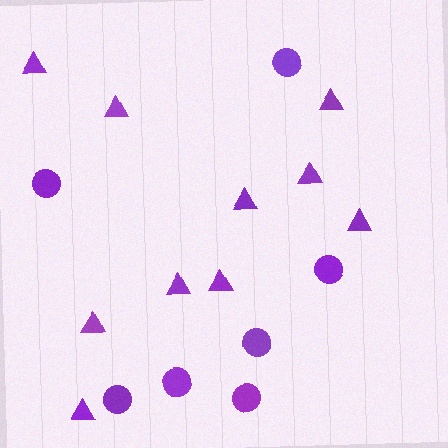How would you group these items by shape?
There are 2 groups: one group of circles (7) and one group of triangles (10).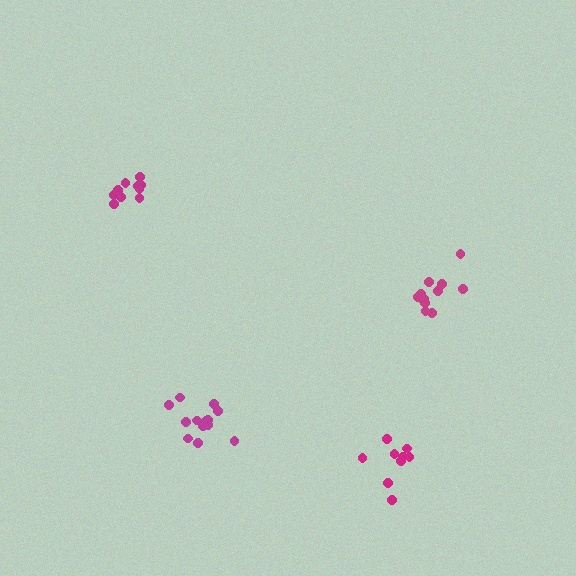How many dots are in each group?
Group 1: 12 dots, Group 2: 10 dots, Group 3: 13 dots, Group 4: 9 dots (44 total).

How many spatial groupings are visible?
There are 4 spatial groupings.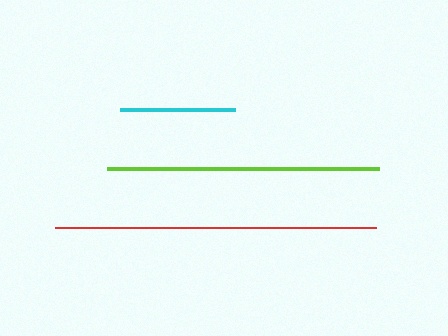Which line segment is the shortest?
The cyan line is the shortest at approximately 115 pixels.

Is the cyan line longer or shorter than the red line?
The red line is longer than the cyan line.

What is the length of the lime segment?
The lime segment is approximately 272 pixels long.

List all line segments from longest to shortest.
From longest to shortest: red, lime, cyan.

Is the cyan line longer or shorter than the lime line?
The lime line is longer than the cyan line.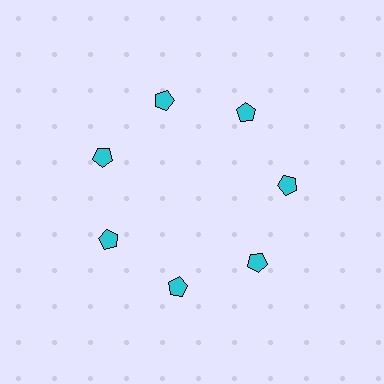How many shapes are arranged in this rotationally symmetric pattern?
There are 7 shapes, arranged in 7 groups of 1.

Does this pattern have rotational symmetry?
Yes, this pattern has 7-fold rotational symmetry. It looks the same after rotating 51 degrees around the center.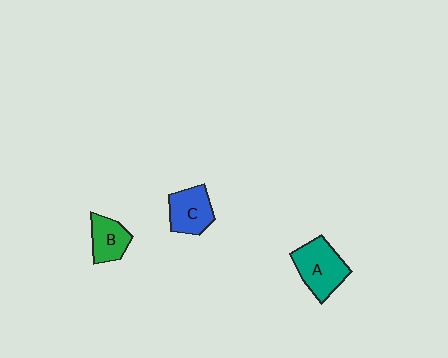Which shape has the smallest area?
Shape B (green).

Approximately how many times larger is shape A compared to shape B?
Approximately 1.6 times.